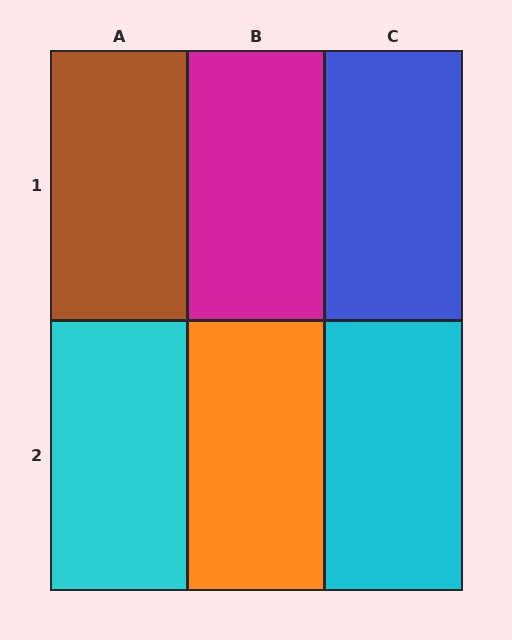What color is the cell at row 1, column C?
Blue.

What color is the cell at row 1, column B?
Magenta.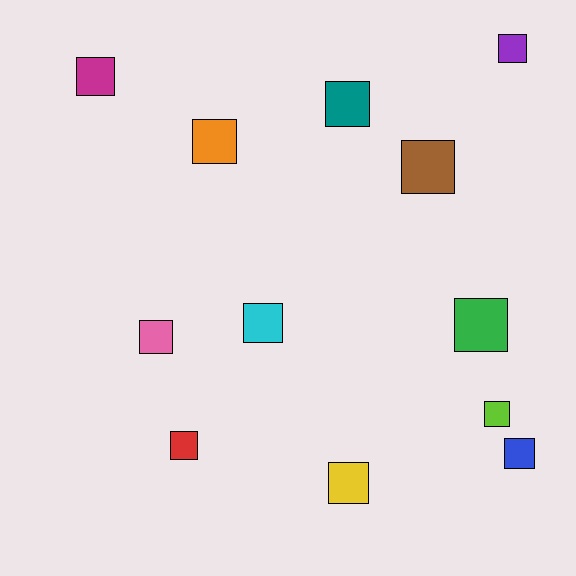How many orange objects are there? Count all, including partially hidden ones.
There is 1 orange object.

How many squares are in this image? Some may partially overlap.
There are 12 squares.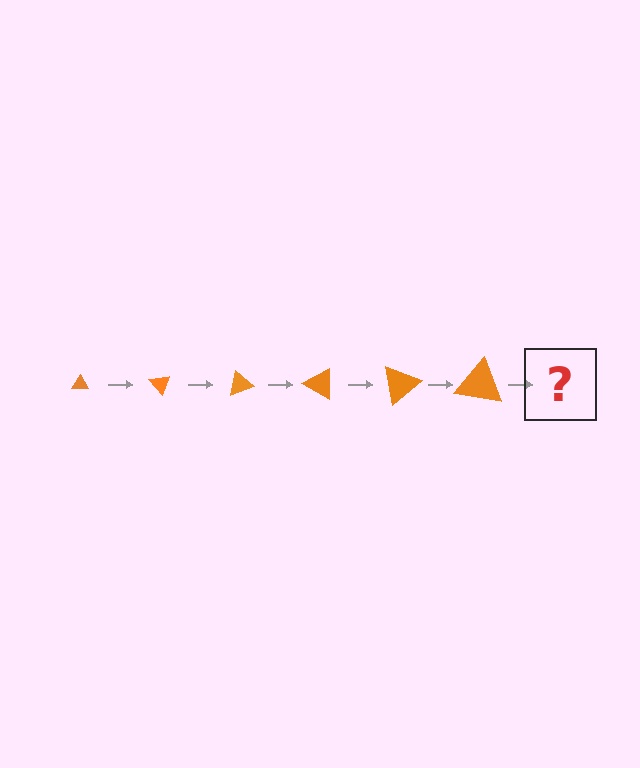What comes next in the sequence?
The next element should be a triangle, larger than the previous one and rotated 300 degrees from the start.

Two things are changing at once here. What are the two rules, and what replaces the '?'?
The two rules are that the triangle grows larger each step and it rotates 50 degrees each step. The '?' should be a triangle, larger than the previous one and rotated 300 degrees from the start.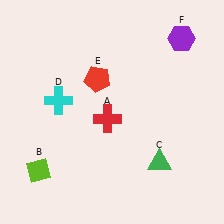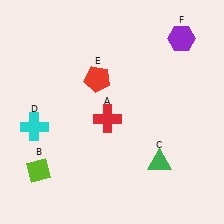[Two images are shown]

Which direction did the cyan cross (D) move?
The cyan cross (D) moved down.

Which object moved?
The cyan cross (D) moved down.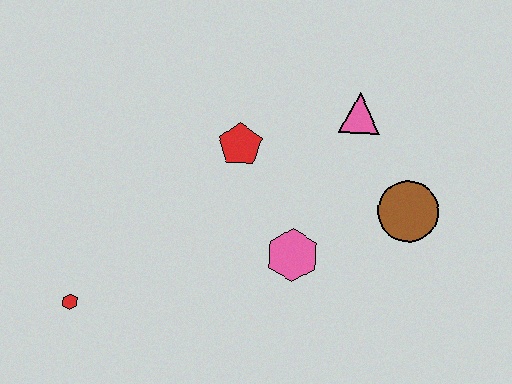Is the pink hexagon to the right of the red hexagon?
Yes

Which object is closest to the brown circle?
The pink triangle is closest to the brown circle.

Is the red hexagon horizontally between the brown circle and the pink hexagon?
No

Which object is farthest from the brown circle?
The red hexagon is farthest from the brown circle.